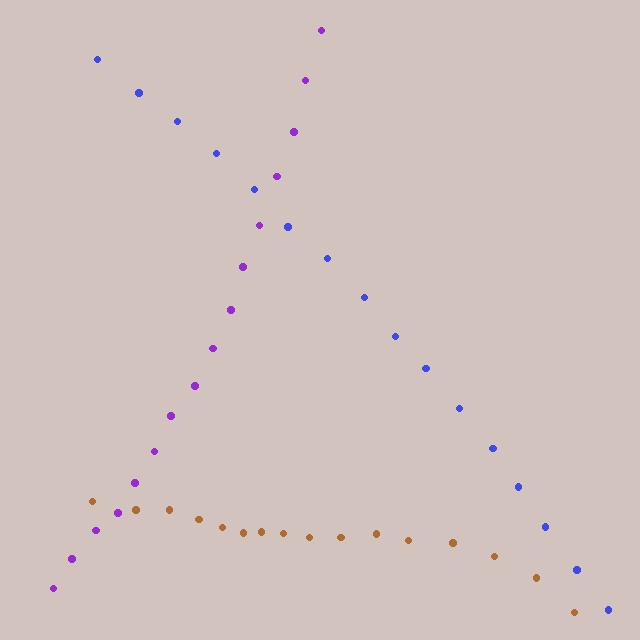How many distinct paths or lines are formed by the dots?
There are 3 distinct paths.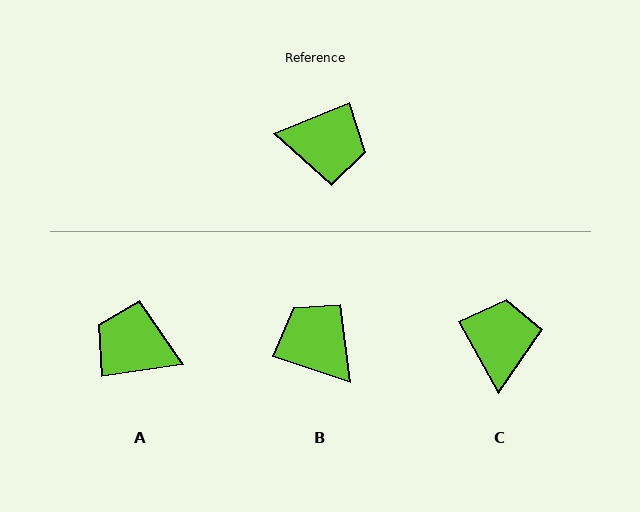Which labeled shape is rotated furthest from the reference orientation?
A, about 166 degrees away.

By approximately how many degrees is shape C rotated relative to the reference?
Approximately 97 degrees counter-clockwise.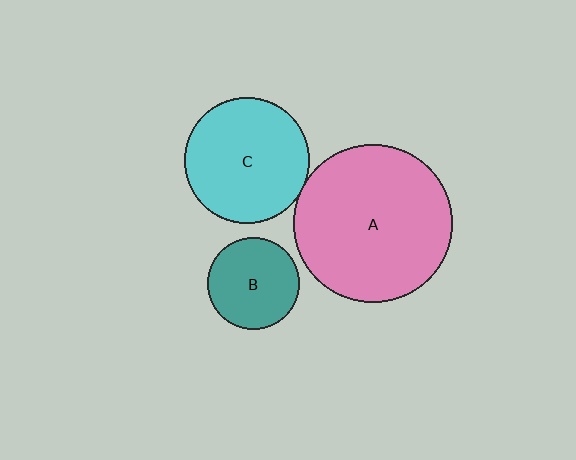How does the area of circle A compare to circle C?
Approximately 1.6 times.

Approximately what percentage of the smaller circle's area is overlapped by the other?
Approximately 5%.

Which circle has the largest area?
Circle A (pink).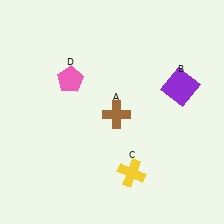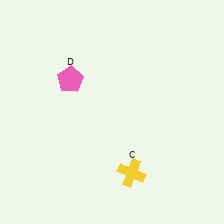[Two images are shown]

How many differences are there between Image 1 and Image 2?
There are 2 differences between the two images.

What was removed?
The purple square (B), the brown cross (A) were removed in Image 2.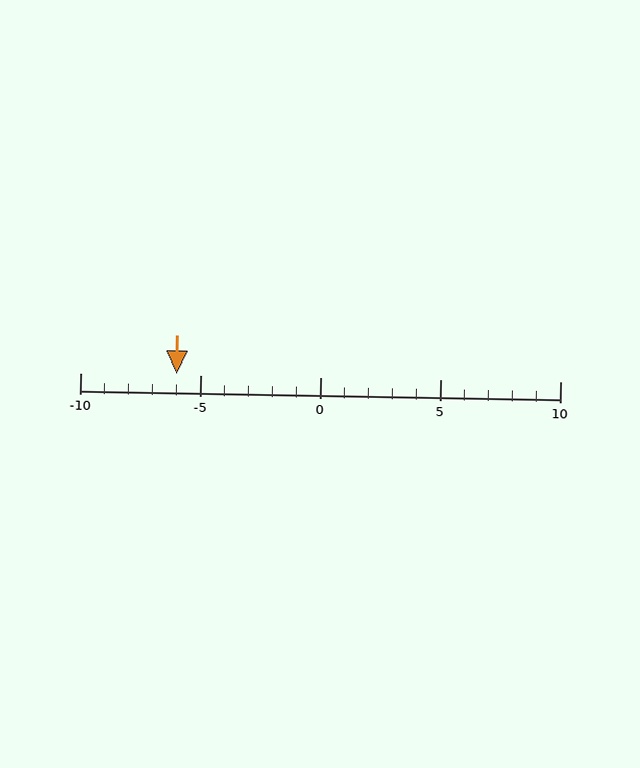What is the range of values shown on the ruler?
The ruler shows values from -10 to 10.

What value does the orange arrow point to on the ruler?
The orange arrow points to approximately -6.